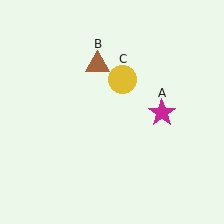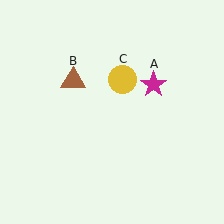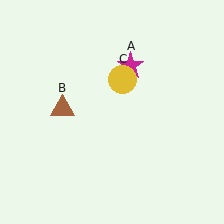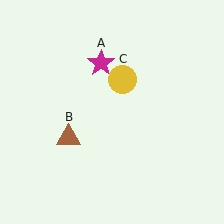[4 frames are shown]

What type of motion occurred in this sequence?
The magenta star (object A), brown triangle (object B) rotated counterclockwise around the center of the scene.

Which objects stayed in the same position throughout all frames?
Yellow circle (object C) remained stationary.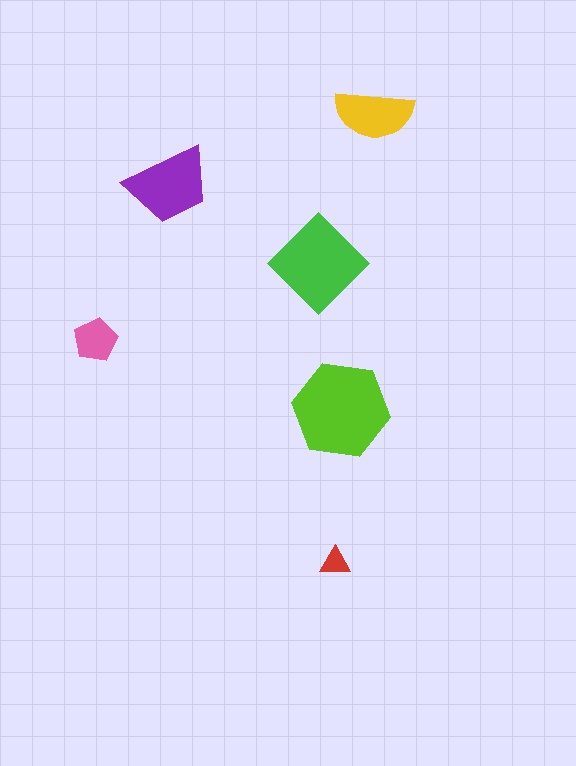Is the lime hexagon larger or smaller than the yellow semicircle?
Larger.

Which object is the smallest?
The red triangle.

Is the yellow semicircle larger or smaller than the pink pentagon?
Larger.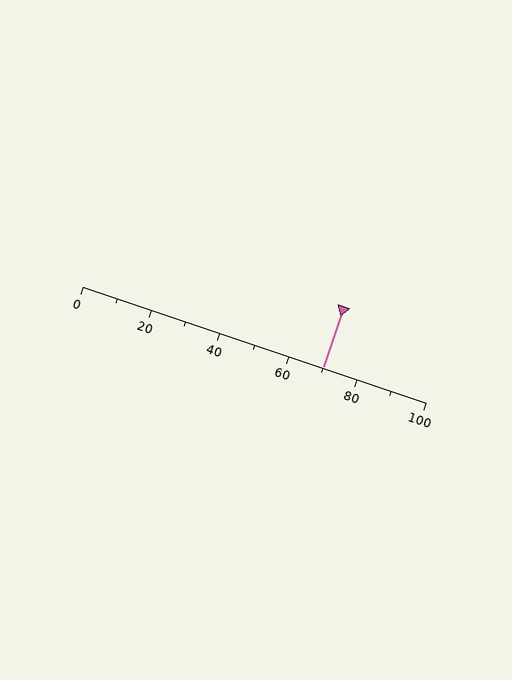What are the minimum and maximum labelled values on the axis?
The axis runs from 0 to 100.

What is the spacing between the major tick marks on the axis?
The major ticks are spaced 20 apart.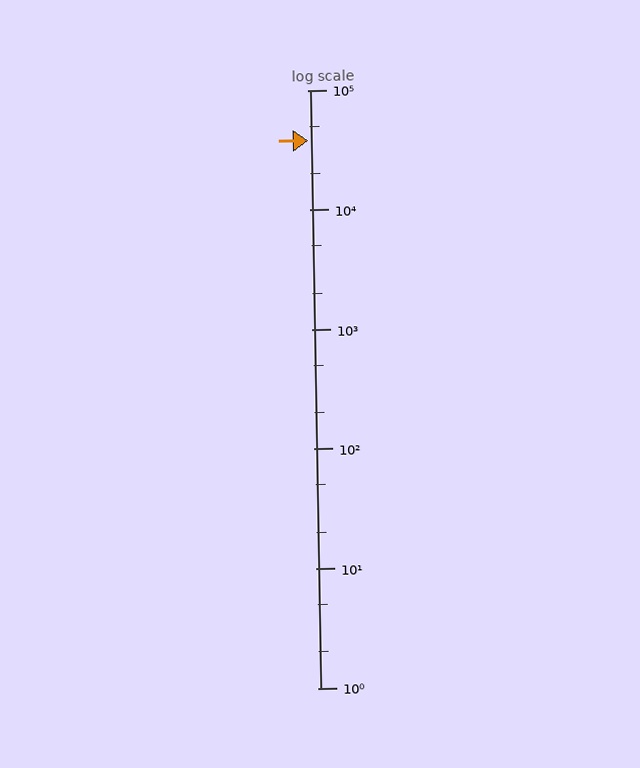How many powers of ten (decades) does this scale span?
The scale spans 5 decades, from 1 to 100000.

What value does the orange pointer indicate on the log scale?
The pointer indicates approximately 38000.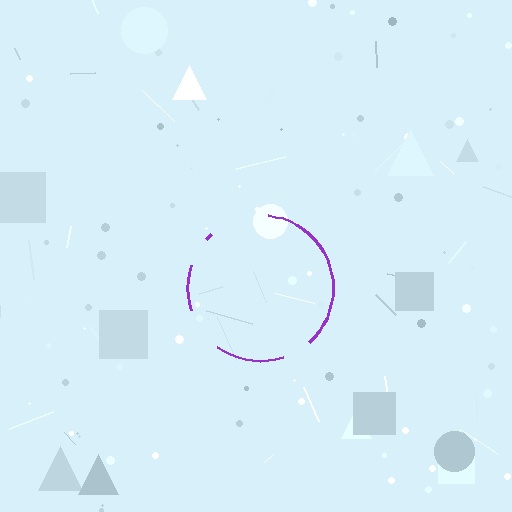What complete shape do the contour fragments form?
The contour fragments form a circle.